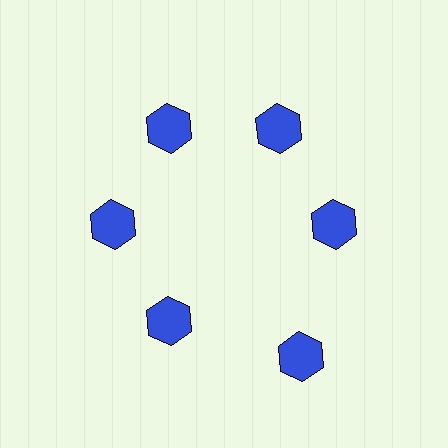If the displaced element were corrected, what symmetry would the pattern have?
It would have 6-fold rotational symmetry — the pattern would map onto itself every 60 degrees.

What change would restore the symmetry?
The symmetry would be restored by moving it inward, back onto the ring so that all 6 hexagons sit at equal angles and equal distance from the center.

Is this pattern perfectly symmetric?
No. The 6 blue hexagons are arranged in a ring, but one element near the 5 o'clock position is pushed outward from the center, breaking the 6-fold rotational symmetry.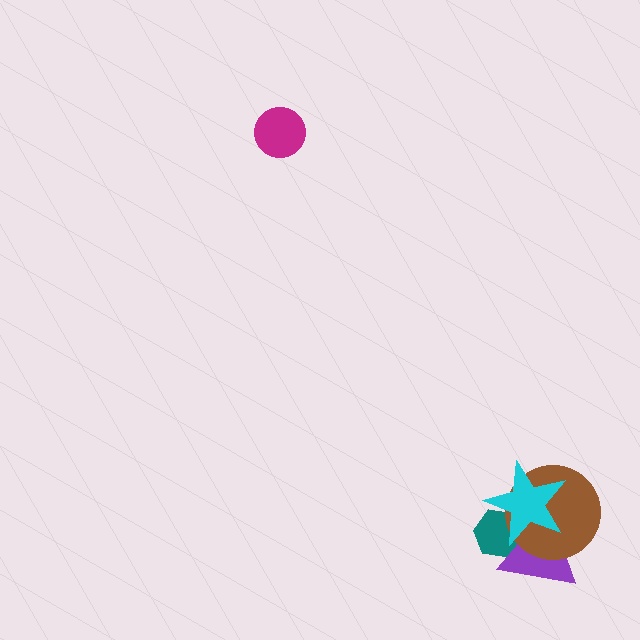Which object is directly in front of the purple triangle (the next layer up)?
The brown circle is directly in front of the purple triangle.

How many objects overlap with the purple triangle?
3 objects overlap with the purple triangle.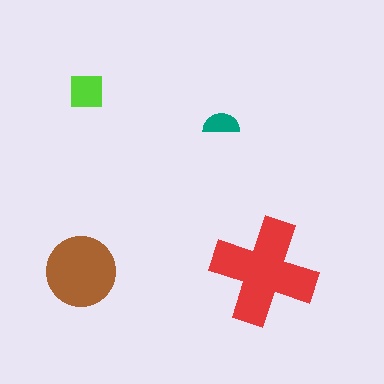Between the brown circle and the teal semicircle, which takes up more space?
The brown circle.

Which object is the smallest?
The teal semicircle.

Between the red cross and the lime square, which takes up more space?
The red cross.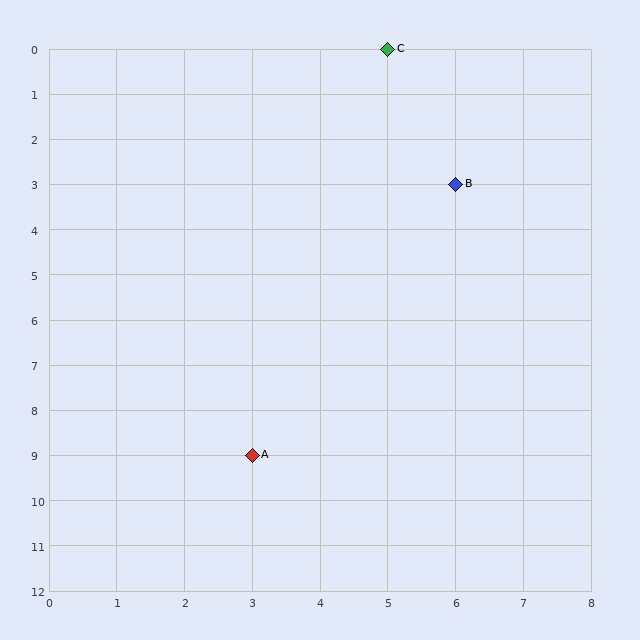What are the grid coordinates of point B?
Point B is at grid coordinates (6, 3).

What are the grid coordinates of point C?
Point C is at grid coordinates (5, 0).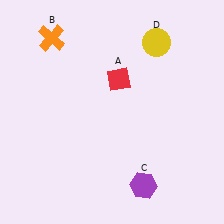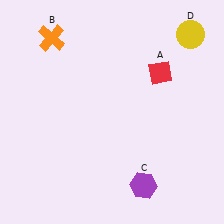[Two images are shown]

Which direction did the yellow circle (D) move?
The yellow circle (D) moved right.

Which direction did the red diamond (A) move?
The red diamond (A) moved right.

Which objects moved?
The objects that moved are: the red diamond (A), the yellow circle (D).